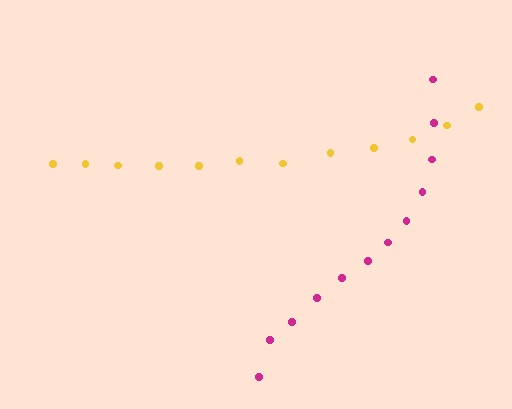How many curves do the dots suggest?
There are 2 distinct paths.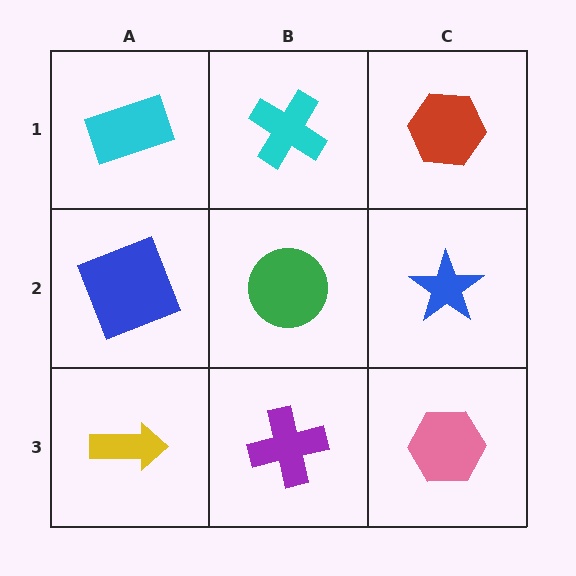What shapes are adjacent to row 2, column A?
A cyan rectangle (row 1, column A), a yellow arrow (row 3, column A), a green circle (row 2, column B).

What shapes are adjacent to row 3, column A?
A blue square (row 2, column A), a purple cross (row 3, column B).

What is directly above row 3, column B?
A green circle.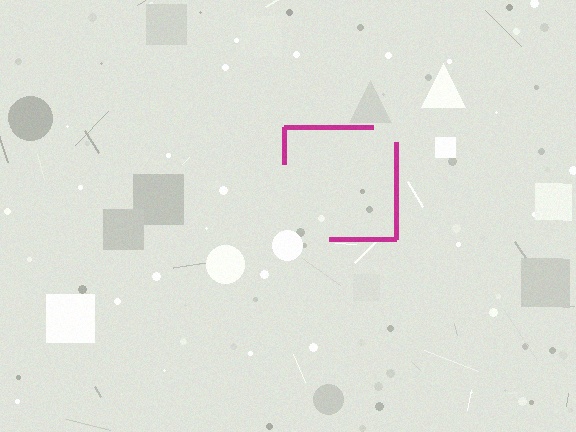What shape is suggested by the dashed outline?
The dashed outline suggests a square.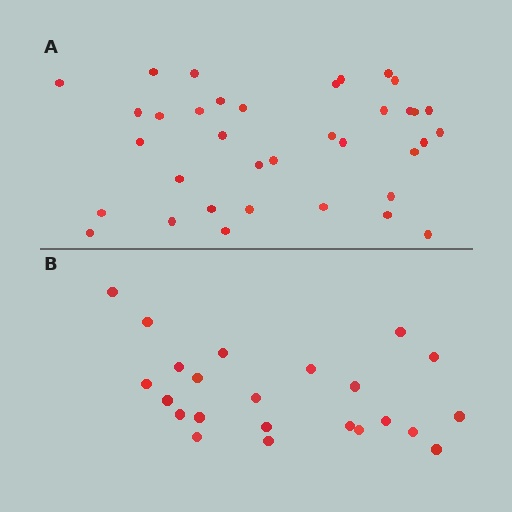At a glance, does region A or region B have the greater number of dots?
Region A (the top region) has more dots.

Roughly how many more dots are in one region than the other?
Region A has approximately 15 more dots than region B.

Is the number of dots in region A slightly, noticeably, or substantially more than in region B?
Region A has substantially more. The ratio is roughly 1.6 to 1.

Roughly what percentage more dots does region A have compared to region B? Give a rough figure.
About 55% more.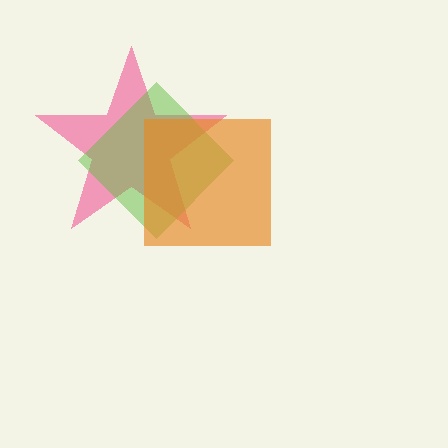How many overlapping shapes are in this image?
There are 3 overlapping shapes in the image.